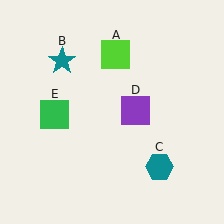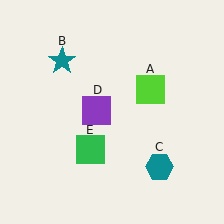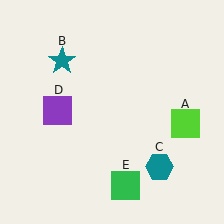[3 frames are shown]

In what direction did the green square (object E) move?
The green square (object E) moved down and to the right.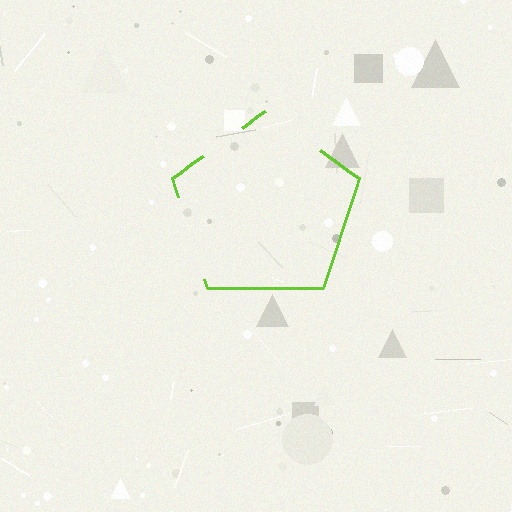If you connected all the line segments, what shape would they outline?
They would outline a pentagon.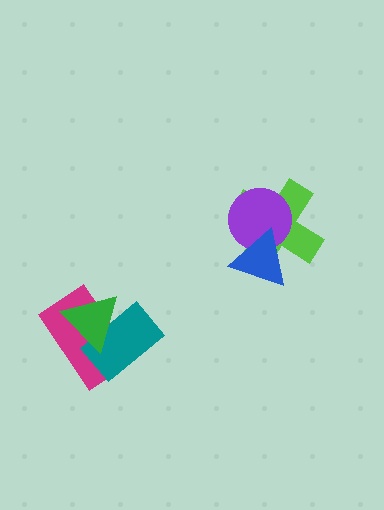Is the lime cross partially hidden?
Yes, it is partially covered by another shape.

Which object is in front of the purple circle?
The blue triangle is in front of the purple circle.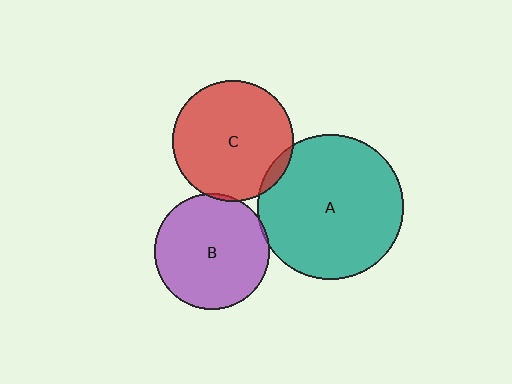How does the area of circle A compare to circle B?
Approximately 1.6 times.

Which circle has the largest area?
Circle A (teal).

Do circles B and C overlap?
Yes.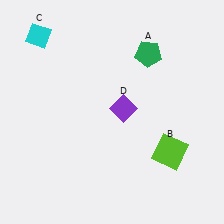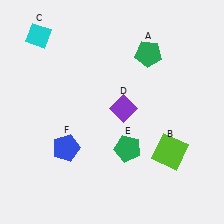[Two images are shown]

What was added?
A green pentagon (E), a blue pentagon (F) were added in Image 2.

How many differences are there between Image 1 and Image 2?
There are 2 differences between the two images.